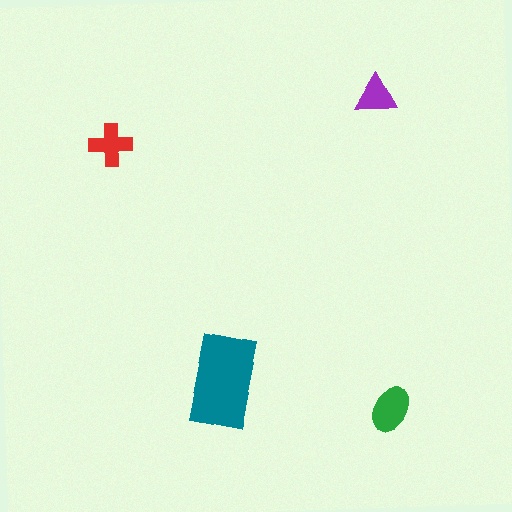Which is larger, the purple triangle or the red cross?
The red cross.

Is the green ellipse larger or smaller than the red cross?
Larger.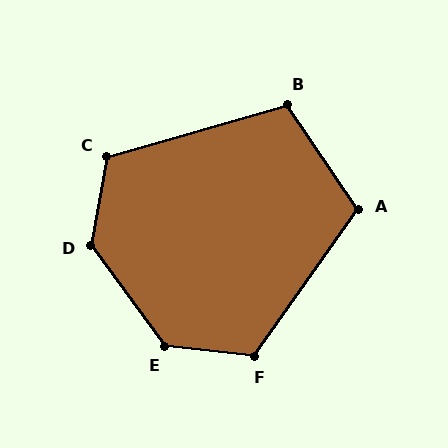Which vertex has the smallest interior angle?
B, at approximately 108 degrees.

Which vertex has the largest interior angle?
D, at approximately 133 degrees.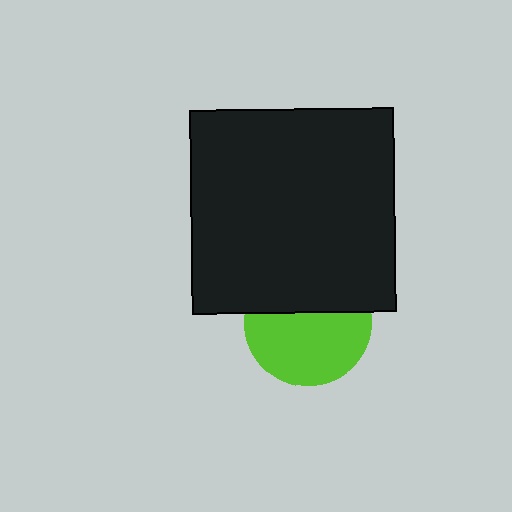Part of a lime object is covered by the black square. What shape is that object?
It is a circle.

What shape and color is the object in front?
The object in front is a black square.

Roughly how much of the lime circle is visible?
About half of it is visible (roughly 60%).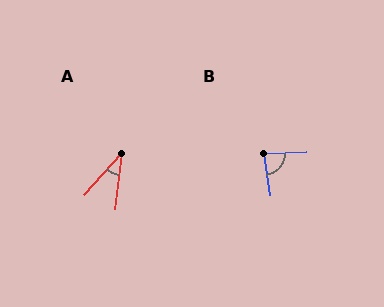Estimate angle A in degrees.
Approximately 36 degrees.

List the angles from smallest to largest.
A (36°), B (83°).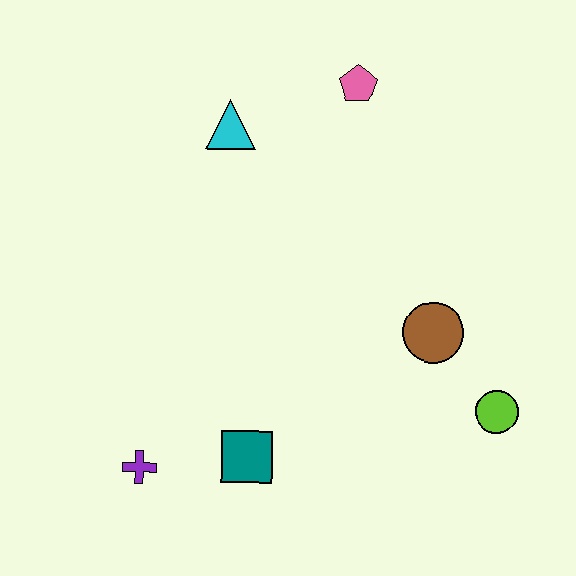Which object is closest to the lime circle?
The brown circle is closest to the lime circle.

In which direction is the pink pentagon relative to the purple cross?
The pink pentagon is above the purple cross.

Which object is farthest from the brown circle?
The purple cross is farthest from the brown circle.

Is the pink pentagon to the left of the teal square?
No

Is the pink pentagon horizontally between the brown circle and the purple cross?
Yes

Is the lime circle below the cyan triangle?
Yes